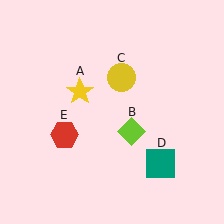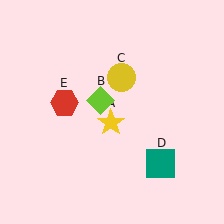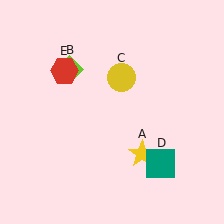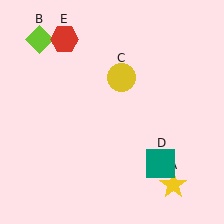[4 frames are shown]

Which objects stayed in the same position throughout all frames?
Yellow circle (object C) and teal square (object D) remained stationary.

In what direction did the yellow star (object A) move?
The yellow star (object A) moved down and to the right.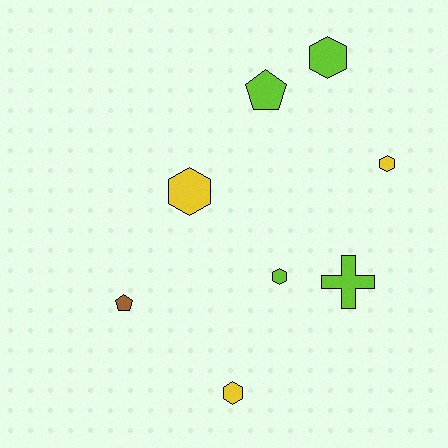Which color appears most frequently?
Lime, with 4 objects.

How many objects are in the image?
There are 8 objects.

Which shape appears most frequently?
Hexagon, with 5 objects.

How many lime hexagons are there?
There are 2 lime hexagons.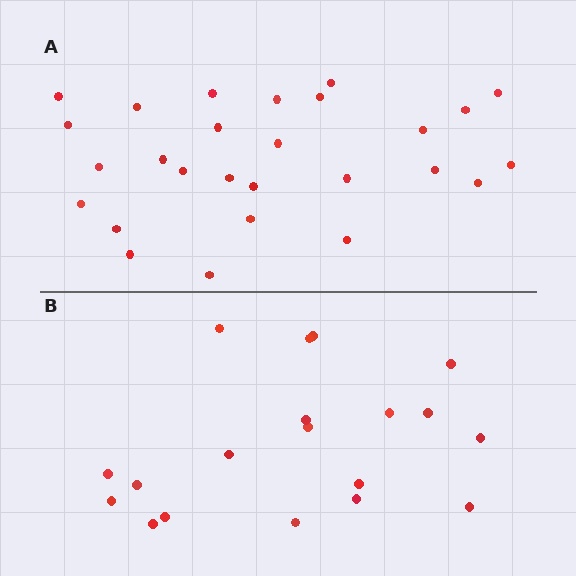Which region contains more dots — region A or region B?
Region A (the top region) has more dots.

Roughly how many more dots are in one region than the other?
Region A has roughly 8 or so more dots than region B.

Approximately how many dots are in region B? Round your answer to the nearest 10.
About 20 dots. (The exact count is 19, which rounds to 20.)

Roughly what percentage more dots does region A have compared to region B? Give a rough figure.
About 40% more.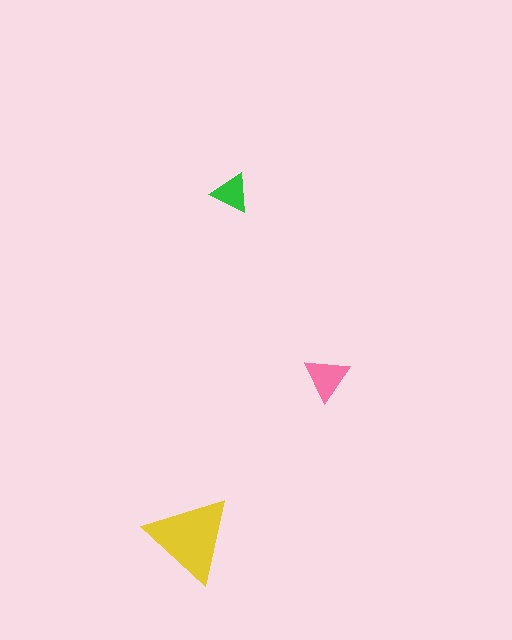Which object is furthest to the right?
The pink triangle is rightmost.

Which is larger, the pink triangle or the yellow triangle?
The yellow one.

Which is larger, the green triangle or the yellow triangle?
The yellow one.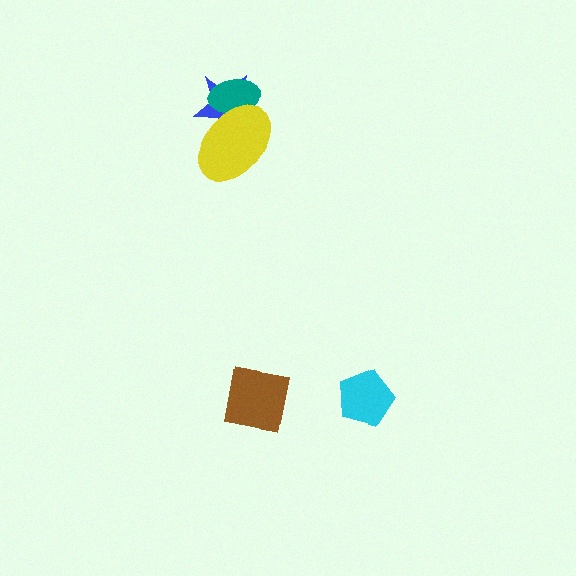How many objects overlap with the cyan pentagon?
0 objects overlap with the cyan pentagon.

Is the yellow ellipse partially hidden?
No, no other shape covers it.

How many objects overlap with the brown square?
0 objects overlap with the brown square.